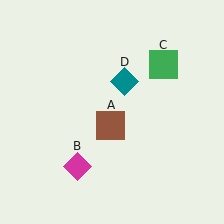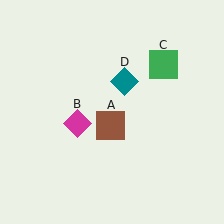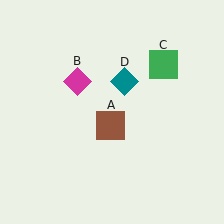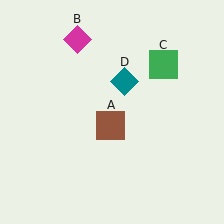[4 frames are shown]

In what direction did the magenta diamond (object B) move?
The magenta diamond (object B) moved up.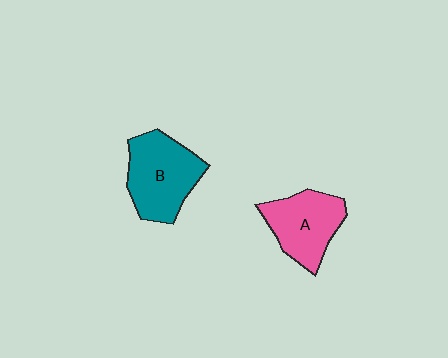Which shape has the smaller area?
Shape A (pink).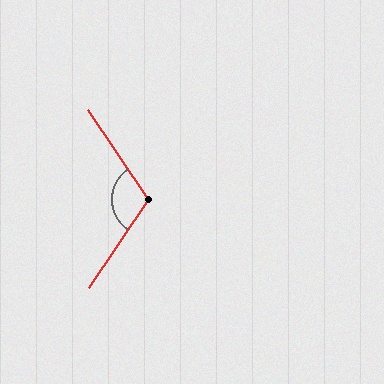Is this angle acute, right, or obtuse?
It is obtuse.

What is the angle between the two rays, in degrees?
Approximately 112 degrees.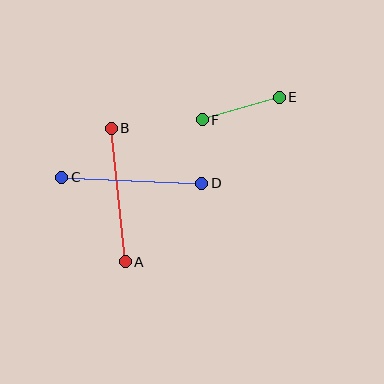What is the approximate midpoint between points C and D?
The midpoint is at approximately (132, 180) pixels.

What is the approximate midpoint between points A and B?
The midpoint is at approximately (118, 195) pixels.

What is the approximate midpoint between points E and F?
The midpoint is at approximately (241, 108) pixels.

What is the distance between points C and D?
The distance is approximately 140 pixels.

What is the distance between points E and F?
The distance is approximately 80 pixels.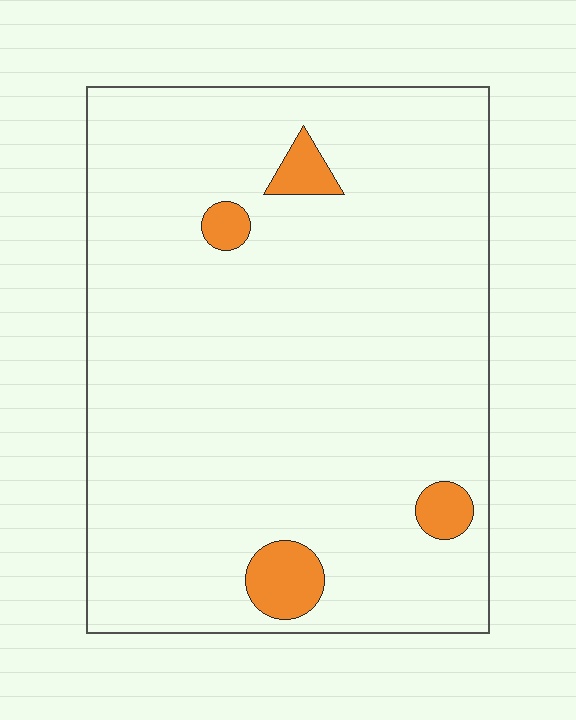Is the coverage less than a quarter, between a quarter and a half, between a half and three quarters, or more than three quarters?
Less than a quarter.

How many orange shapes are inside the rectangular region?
4.